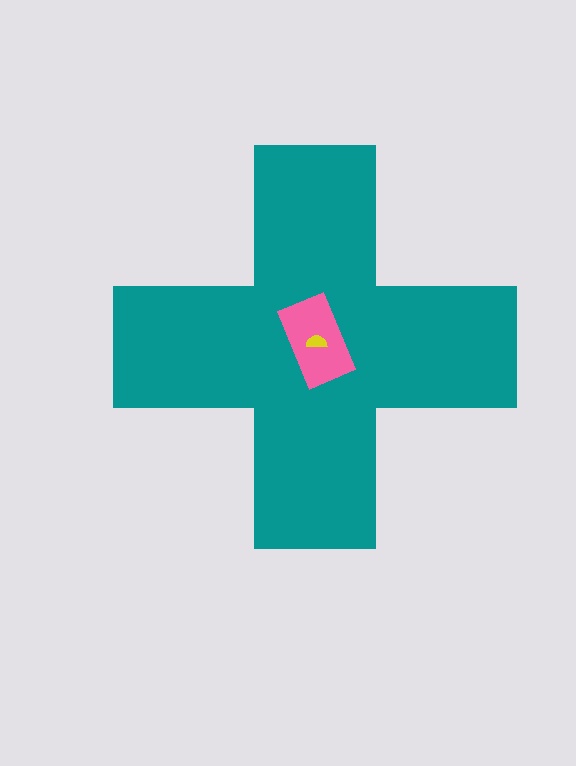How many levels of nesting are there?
3.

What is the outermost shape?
The teal cross.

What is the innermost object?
The yellow semicircle.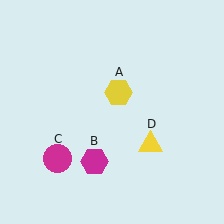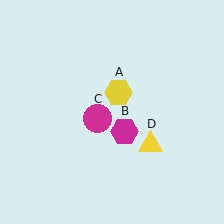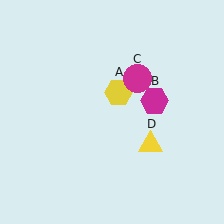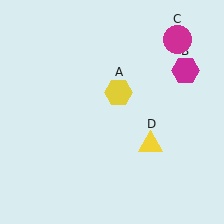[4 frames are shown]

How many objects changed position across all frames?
2 objects changed position: magenta hexagon (object B), magenta circle (object C).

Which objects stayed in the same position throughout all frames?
Yellow hexagon (object A) and yellow triangle (object D) remained stationary.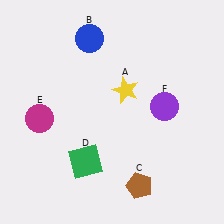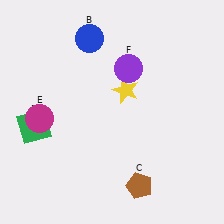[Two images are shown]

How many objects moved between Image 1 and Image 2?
2 objects moved between the two images.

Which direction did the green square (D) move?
The green square (D) moved left.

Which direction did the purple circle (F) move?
The purple circle (F) moved up.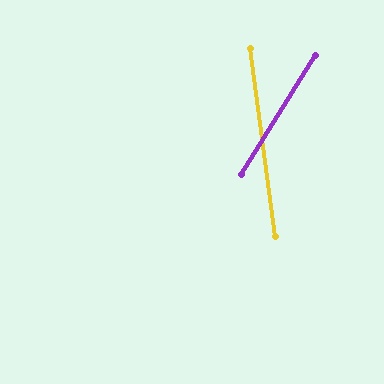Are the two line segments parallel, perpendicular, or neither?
Neither parallel nor perpendicular — they differ by about 39°.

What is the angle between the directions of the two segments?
Approximately 39 degrees.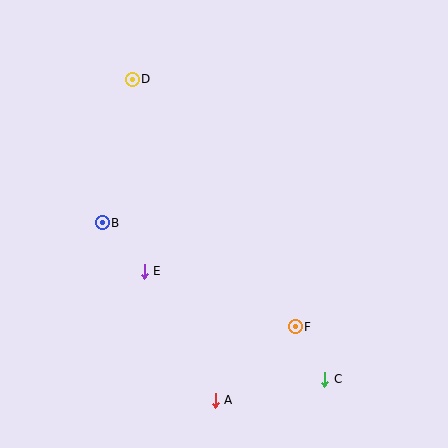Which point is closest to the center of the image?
Point E at (144, 271) is closest to the center.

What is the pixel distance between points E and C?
The distance between E and C is 210 pixels.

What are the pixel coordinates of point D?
Point D is at (132, 79).